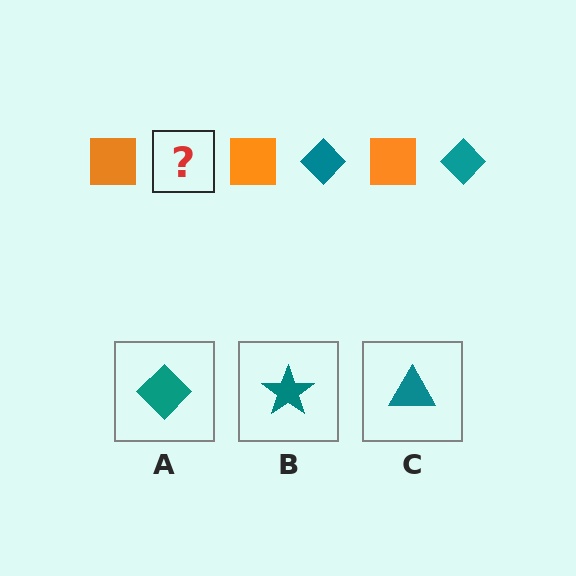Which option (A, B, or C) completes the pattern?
A.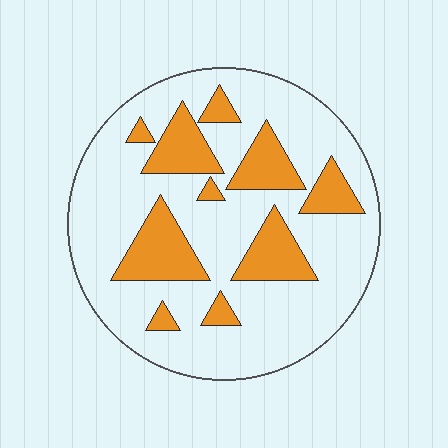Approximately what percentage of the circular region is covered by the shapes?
Approximately 25%.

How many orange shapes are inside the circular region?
10.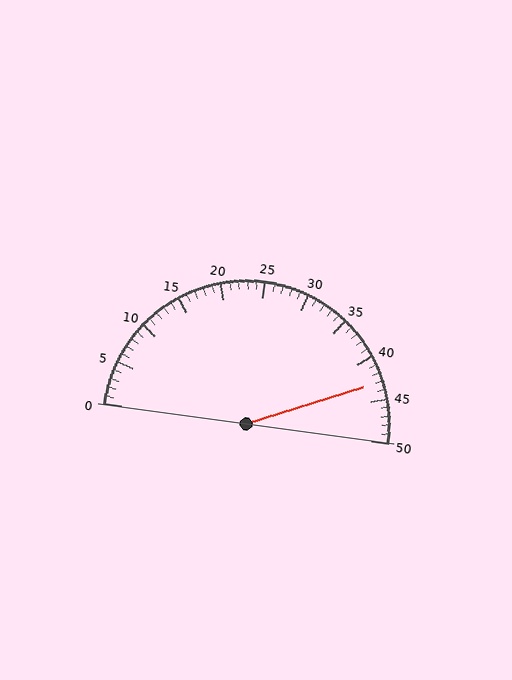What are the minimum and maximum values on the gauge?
The gauge ranges from 0 to 50.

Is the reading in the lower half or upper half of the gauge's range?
The reading is in the upper half of the range (0 to 50).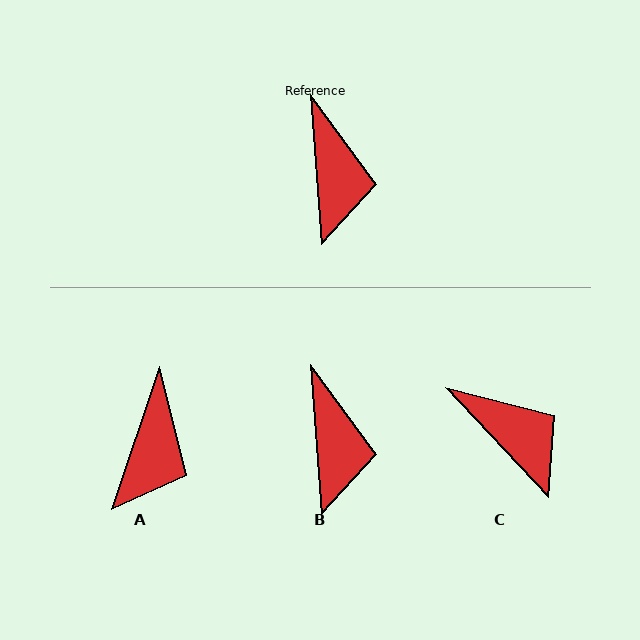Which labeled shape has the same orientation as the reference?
B.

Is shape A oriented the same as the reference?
No, it is off by about 23 degrees.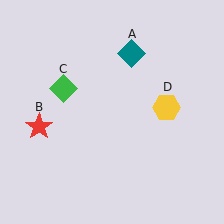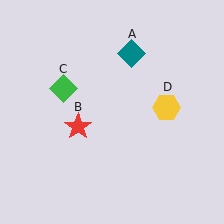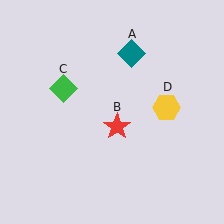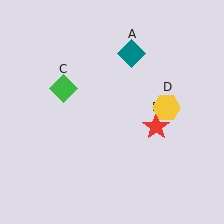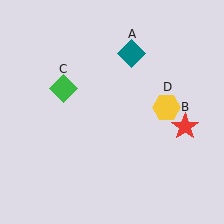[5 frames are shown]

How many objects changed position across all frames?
1 object changed position: red star (object B).